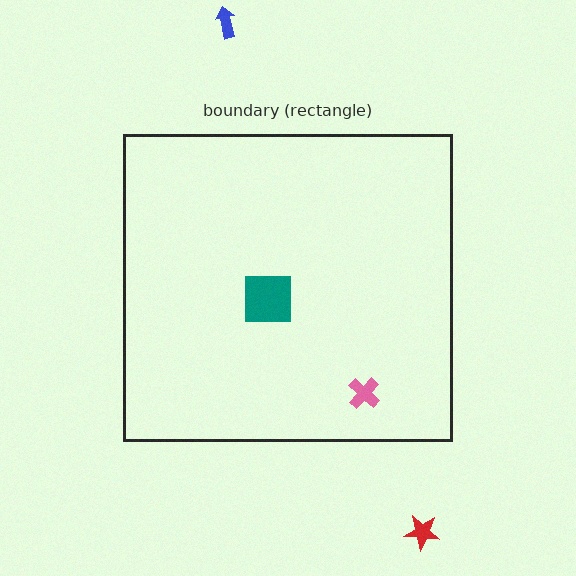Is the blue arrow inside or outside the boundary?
Outside.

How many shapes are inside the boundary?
2 inside, 2 outside.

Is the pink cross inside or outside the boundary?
Inside.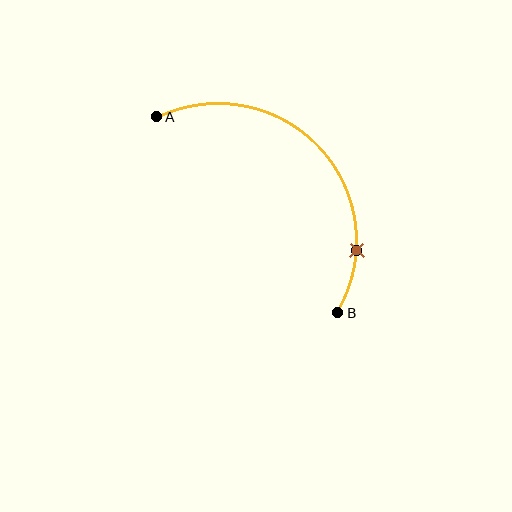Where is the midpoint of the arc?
The arc midpoint is the point on the curve farthest from the straight line joining A and B. It sits above and to the right of that line.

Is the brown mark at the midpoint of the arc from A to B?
No. The brown mark lies on the arc but is closer to endpoint B. The arc midpoint would be at the point on the curve equidistant along the arc from both A and B.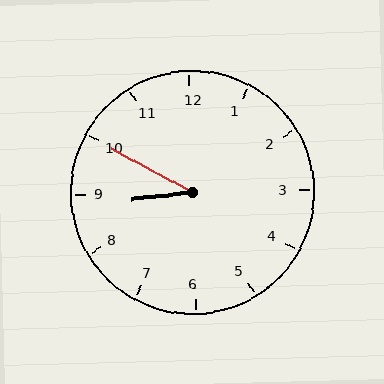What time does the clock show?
8:50.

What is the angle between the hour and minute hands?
Approximately 35 degrees.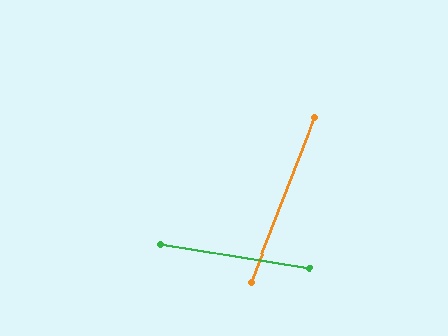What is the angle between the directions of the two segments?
Approximately 78 degrees.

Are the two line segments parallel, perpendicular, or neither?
Neither parallel nor perpendicular — they differ by about 78°.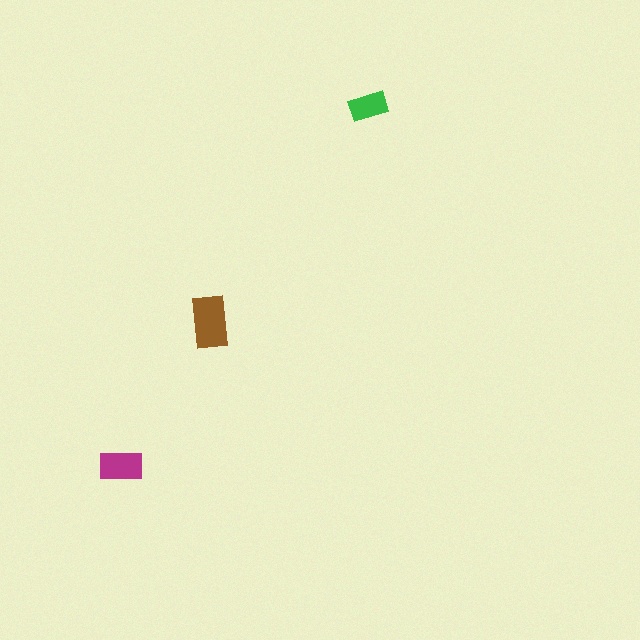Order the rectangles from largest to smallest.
the brown one, the magenta one, the green one.